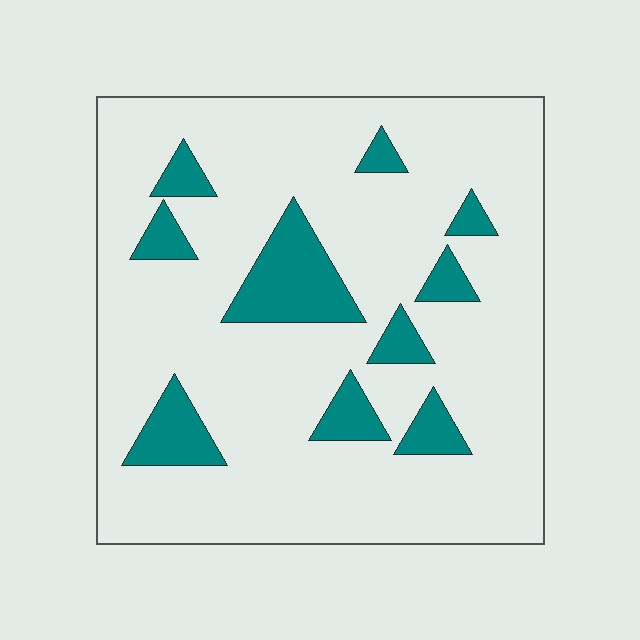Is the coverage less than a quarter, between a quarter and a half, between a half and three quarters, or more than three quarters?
Less than a quarter.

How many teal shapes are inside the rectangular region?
10.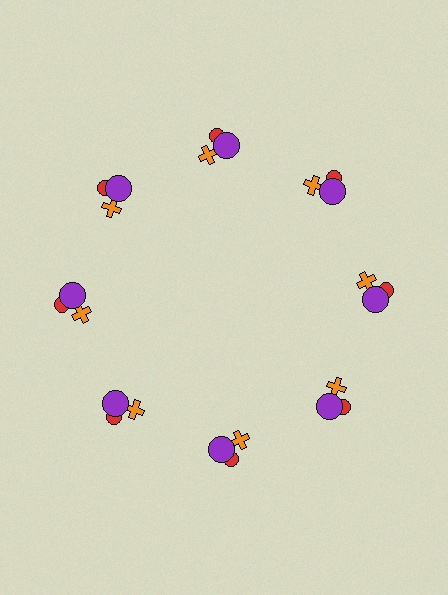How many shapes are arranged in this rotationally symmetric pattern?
There are 24 shapes, arranged in 8 groups of 3.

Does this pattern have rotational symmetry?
Yes, this pattern has 8-fold rotational symmetry. It looks the same after rotating 45 degrees around the center.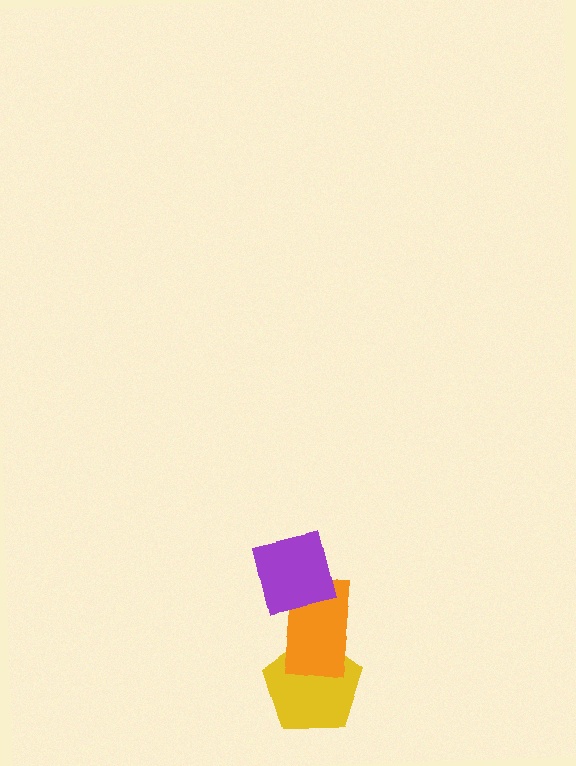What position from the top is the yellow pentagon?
The yellow pentagon is 3rd from the top.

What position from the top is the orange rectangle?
The orange rectangle is 2nd from the top.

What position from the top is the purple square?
The purple square is 1st from the top.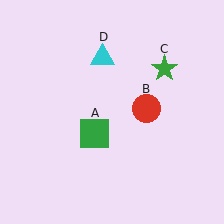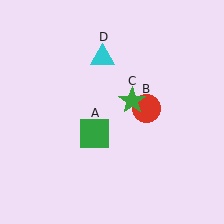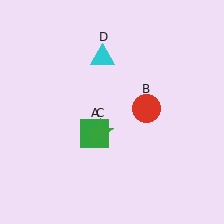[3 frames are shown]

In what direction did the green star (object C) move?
The green star (object C) moved down and to the left.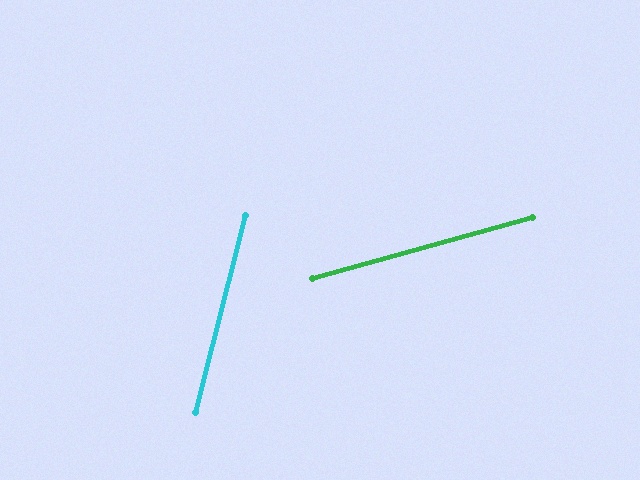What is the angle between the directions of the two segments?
Approximately 60 degrees.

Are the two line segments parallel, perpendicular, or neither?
Neither parallel nor perpendicular — they differ by about 60°.